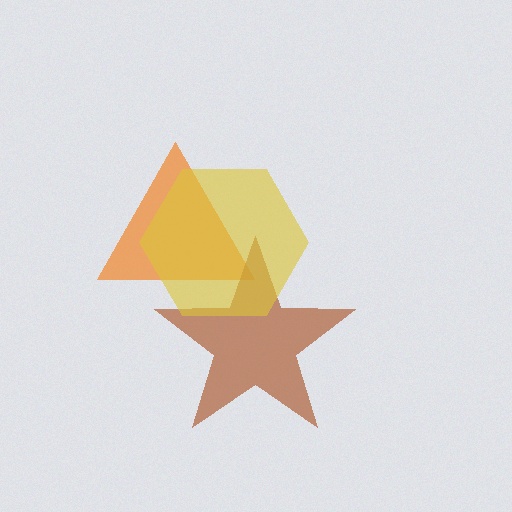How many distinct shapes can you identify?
There are 3 distinct shapes: an orange triangle, a brown star, a yellow hexagon.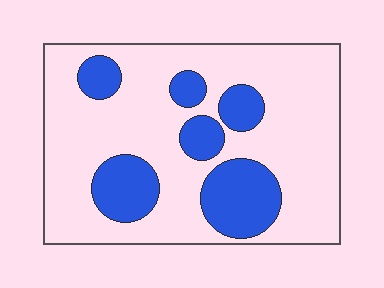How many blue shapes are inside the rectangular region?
6.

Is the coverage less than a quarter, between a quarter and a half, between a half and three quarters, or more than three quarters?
Less than a quarter.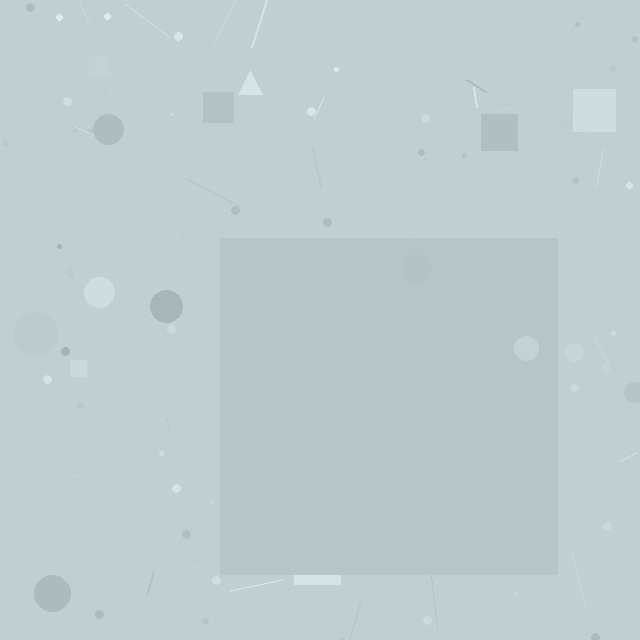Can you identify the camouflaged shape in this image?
The camouflaged shape is a square.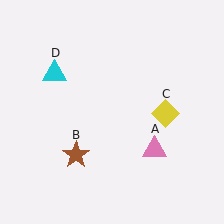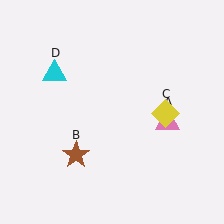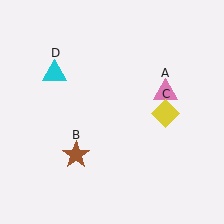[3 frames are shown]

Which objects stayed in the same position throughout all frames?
Brown star (object B) and yellow diamond (object C) and cyan triangle (object D) remained stationary.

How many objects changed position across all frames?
1 object changed position: pink triangle (object A).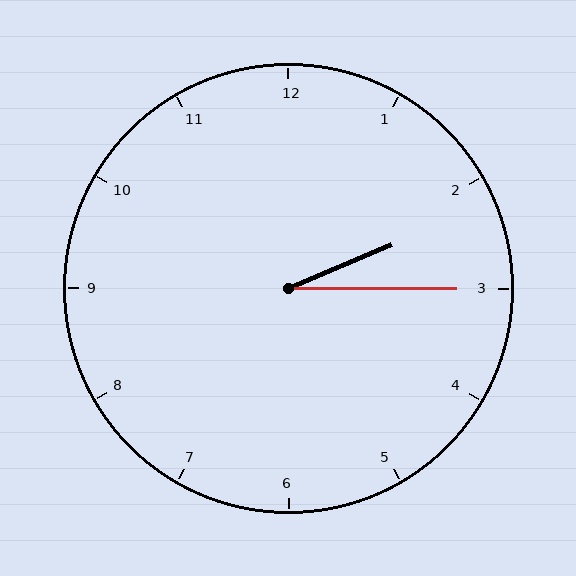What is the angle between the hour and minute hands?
Approximately 22 degrees.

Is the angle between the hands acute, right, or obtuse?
It is acute.